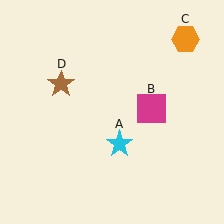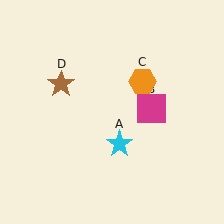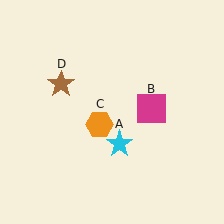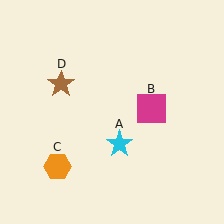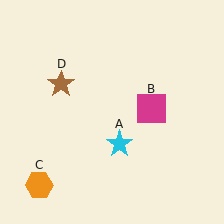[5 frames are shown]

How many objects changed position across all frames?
1 object changed position: orange hexagon (object C).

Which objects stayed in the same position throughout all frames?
Cyan star (object A) and magenta square (object B) and brown star (object D) remained stationary.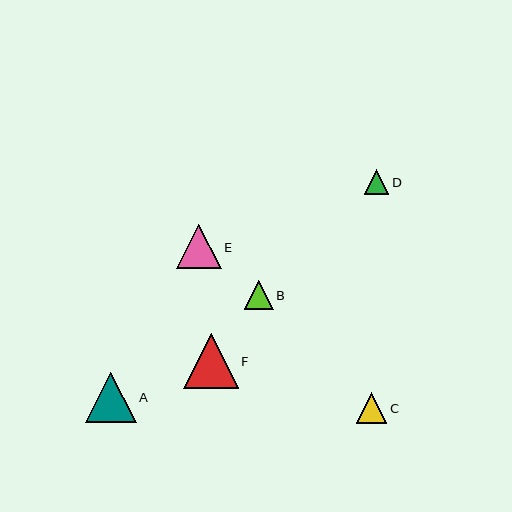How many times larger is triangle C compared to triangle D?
Triangle C is approximately 1.3 times the size of triangle D.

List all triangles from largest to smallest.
From largest to smallest: F, A, E, C, B, D.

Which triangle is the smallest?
Triangle D is the smallest with a size of approximately 25 pixels.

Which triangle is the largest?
Triangle F is the largest with a size of approximately 55 pixels.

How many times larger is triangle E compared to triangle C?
Triangle E is approximately 1.4 times the size of triangle C.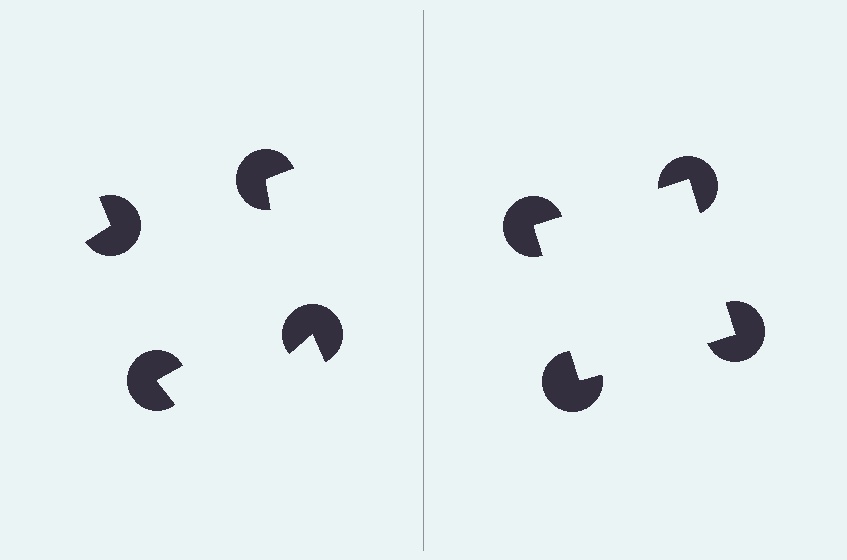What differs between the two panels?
The pac-man discs are positioned identically on both sides; only the wedge orientations differ. On the right they align to a square; on the left they are misaligned.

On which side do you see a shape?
An illusory square appears on the right side. On the left side the wedge cuts are rotated, so no coherent shape forms.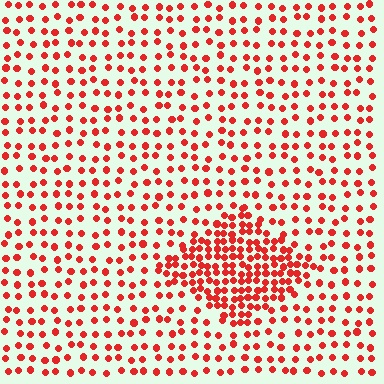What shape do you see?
I see a diamond.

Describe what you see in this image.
The image contains small red elements arranged at two different densities. A diamond-shaped region is visible where the elements are more densely packed than the surrounding area.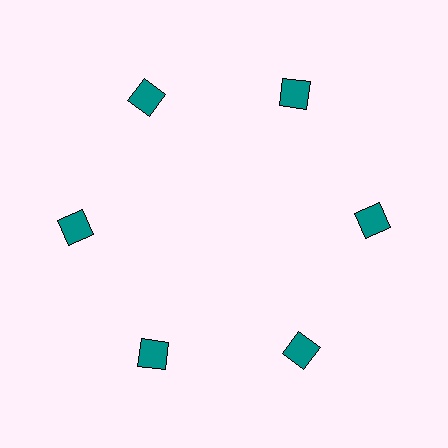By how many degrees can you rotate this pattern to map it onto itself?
The pattern maps onto itself every 60 degrees of rotation.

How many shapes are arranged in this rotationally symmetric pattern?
There are 6 shapes, arranged in 6 groups of 1.